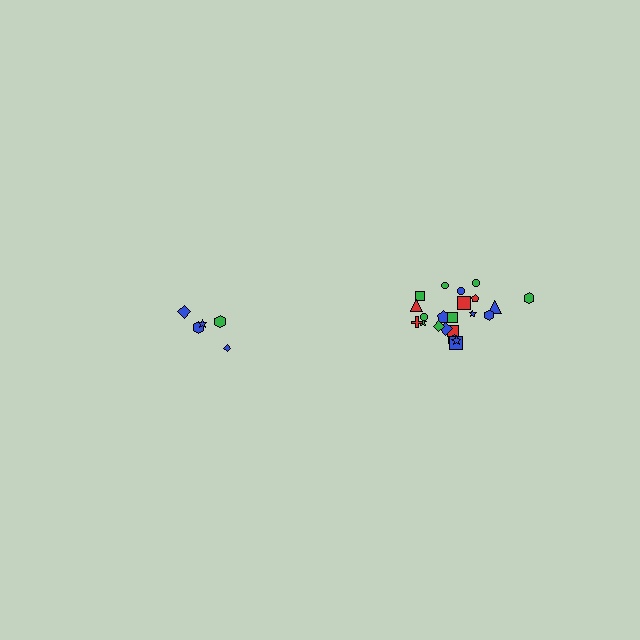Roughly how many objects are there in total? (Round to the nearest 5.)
Roughly 25 objects in total.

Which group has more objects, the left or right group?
The right group.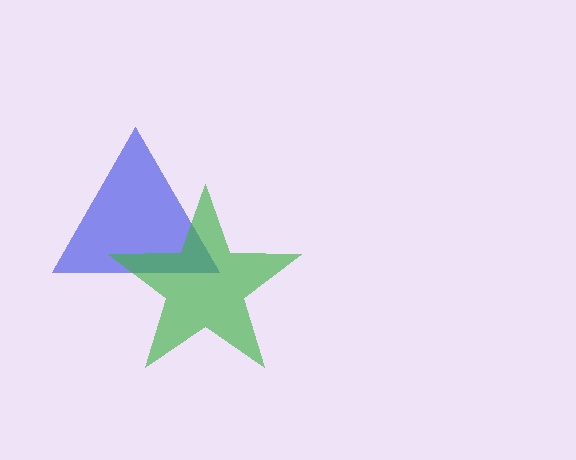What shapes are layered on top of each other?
The layered shapes are: a blue triangle, a green star.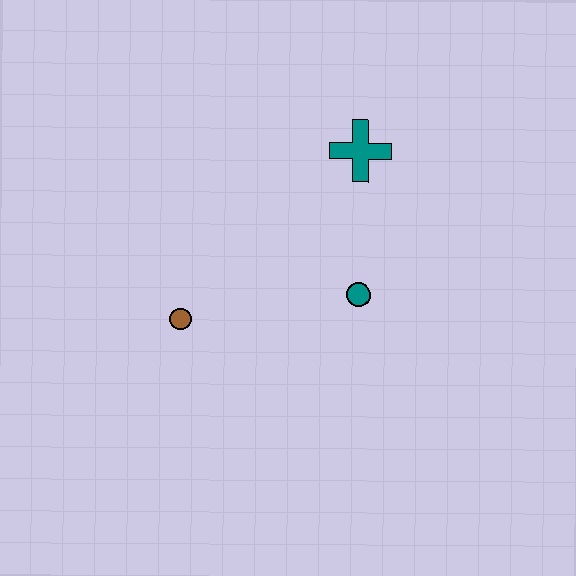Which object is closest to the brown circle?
The teal circle is closest to the brown circle.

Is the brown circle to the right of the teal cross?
No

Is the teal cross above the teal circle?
Yes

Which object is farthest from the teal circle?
The brown circle is farthest from the teal circle.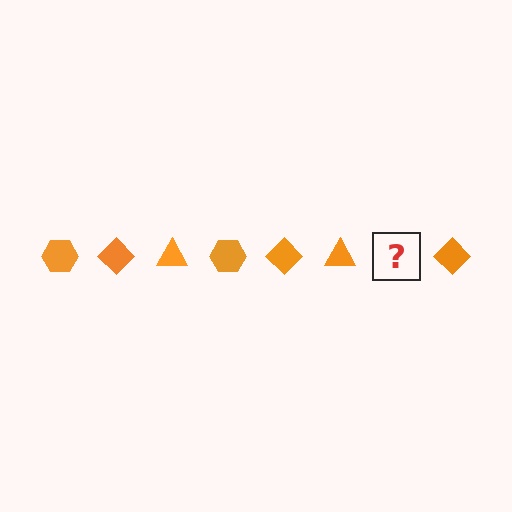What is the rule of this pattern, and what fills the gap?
The rule is that the pattern cycles through hexagon, diamond, triangle shapes in orange. The gap should be filled with an orange hexagon.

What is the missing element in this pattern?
The missing element is an orange hexagon.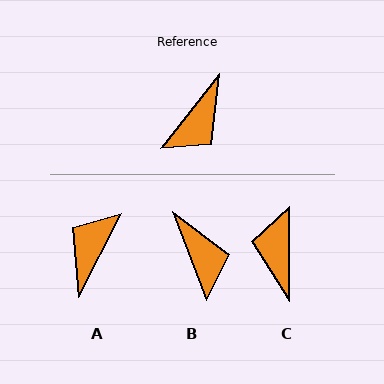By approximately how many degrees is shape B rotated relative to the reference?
Approximately 59 degrees counter-clockwise.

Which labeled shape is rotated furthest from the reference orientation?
A, about 169 degrees away.